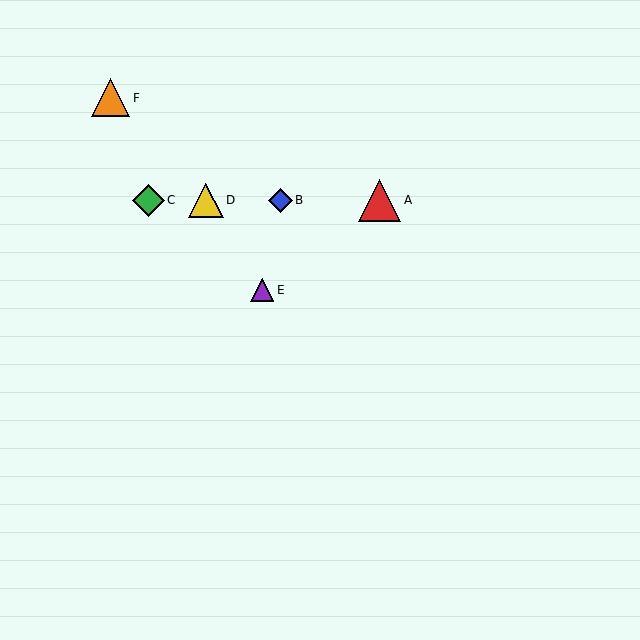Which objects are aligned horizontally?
Objects A, B, C, D are aligned horizontally.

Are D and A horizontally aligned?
Yes, both are at y≈200.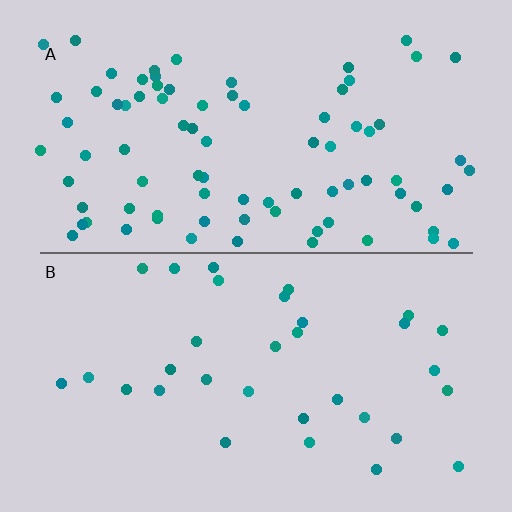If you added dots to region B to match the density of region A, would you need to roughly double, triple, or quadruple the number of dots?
Approximately triple.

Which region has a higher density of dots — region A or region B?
A (the top).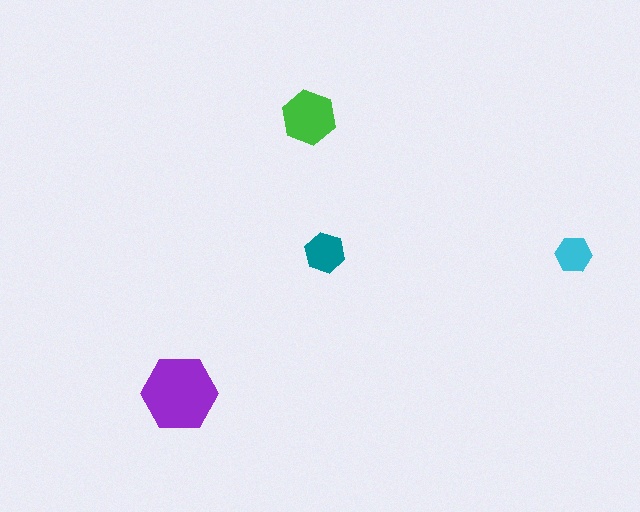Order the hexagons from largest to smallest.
the purple one, the green one, the teal one, the cyan one.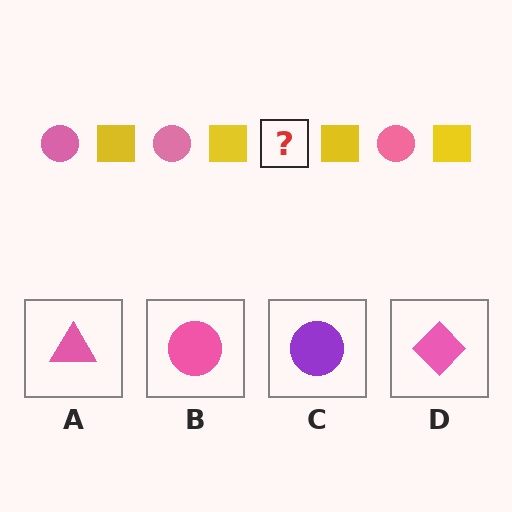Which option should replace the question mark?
Option B.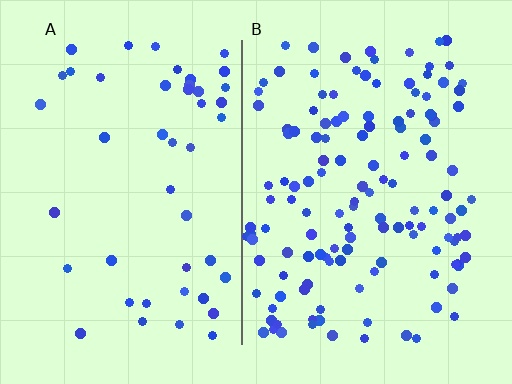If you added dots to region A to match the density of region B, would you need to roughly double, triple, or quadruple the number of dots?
Approximately triple.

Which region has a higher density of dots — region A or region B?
B (the right).